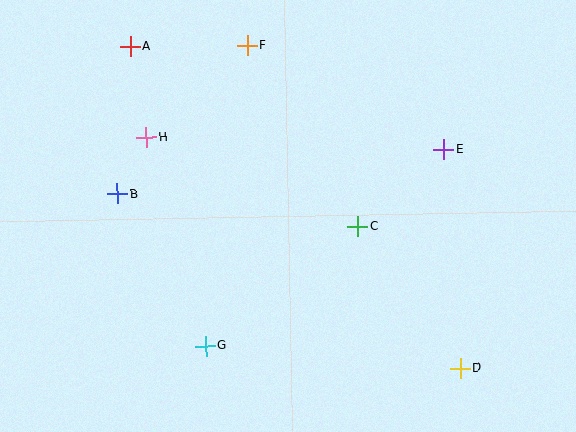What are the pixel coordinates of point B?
Point B is at (117, 194).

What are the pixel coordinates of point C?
Point C is at (358, 227).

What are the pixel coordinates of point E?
Point E is at (444, 149).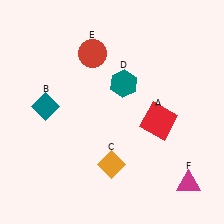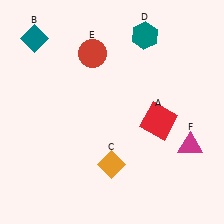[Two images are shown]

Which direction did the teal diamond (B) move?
The teal diamond (B) moved up.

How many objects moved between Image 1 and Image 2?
3 objects moved between the two images.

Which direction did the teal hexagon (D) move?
The teal hexagon (D) moved up.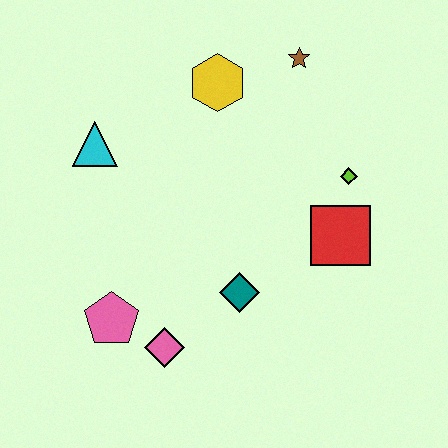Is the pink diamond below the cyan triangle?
Yes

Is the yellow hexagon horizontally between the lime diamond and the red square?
No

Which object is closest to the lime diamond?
The red square is closest to the lime diamond.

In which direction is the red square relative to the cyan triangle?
The red square is to the right of the cyan triangle.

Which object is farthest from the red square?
The cyan triangle is farthest from the red square.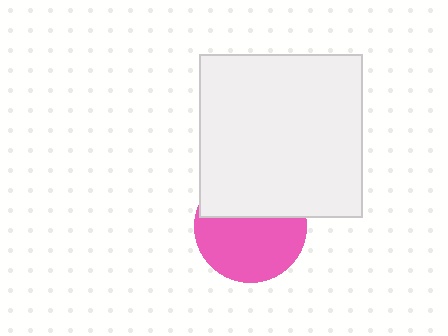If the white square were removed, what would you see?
You would see the complete pink circle.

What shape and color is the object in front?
The object in front is a white square.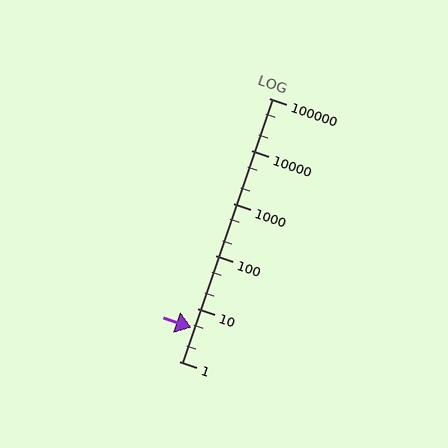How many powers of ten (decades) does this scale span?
The scale spans 5 decades, from 1 to 100000.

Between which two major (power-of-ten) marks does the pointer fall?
The pointer is between 1 and 10.